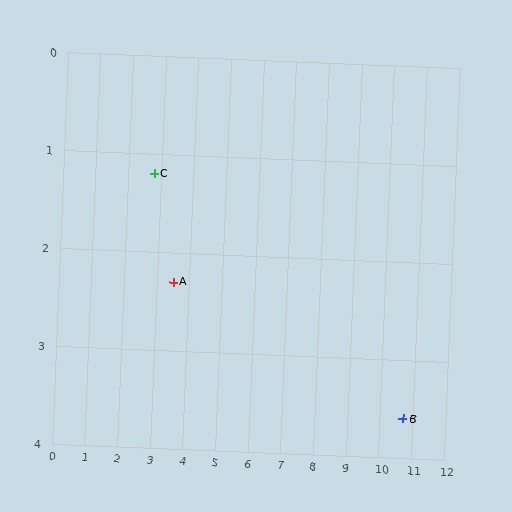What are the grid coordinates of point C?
Point C is at approximately (2.8, 1.2).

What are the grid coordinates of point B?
Point B is at approximately (10.7, 3.6).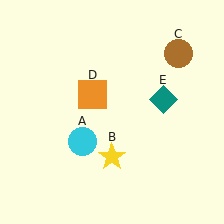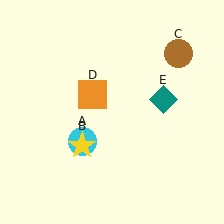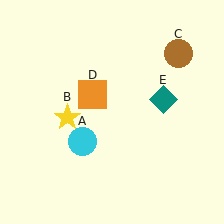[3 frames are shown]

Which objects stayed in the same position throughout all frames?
Cyan circle (object A) and brown circle (object C) and orange square (object D) and teal diamond (object E) remained stationary.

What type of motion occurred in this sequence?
The yellow star (object B) rotated clockwise around the center of the scene.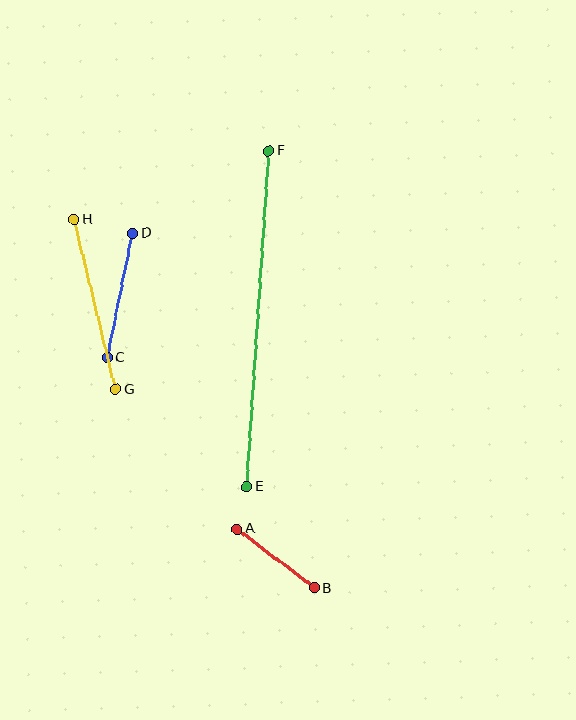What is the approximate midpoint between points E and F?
The midpoint is at approximately (258, 319) pixels.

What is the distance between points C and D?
The distance is approximately 127 pixels.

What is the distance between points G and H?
The distance is approximately 175 pixels.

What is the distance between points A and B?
The distance is approximately 98 pixels.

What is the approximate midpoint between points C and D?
The midpoint is at approximately (120, 295) pixels.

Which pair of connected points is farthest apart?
Points E and F are farthest apart.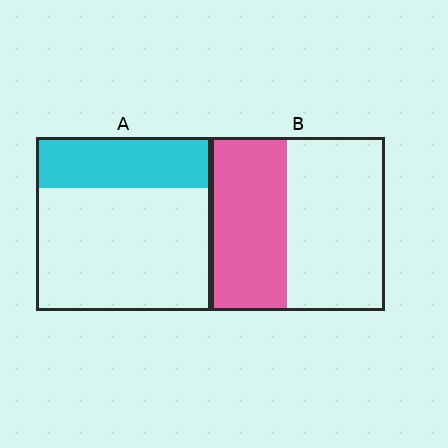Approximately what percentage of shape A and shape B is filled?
A is approximately 30% and B is approximately 45%.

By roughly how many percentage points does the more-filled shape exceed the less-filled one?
By roughly 15 percentage points (B over A).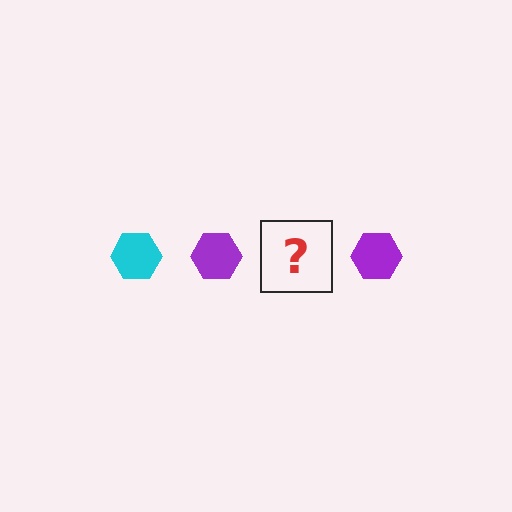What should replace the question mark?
The question mark should be replaced with a cyan hexagon.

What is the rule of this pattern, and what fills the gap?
The rule is that the pattern cycles through cyan, purple hexagons. The gap should be filled with a cyan hexagon.